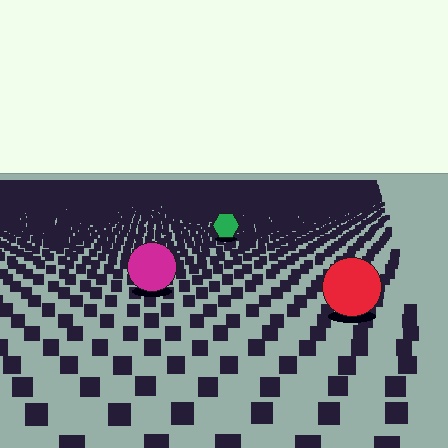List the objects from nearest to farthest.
From nearest to farthest: the red circle, the magenta circle, the green hexagon.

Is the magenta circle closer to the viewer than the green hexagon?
Yes. The magenta circle is closer — you can tell from the texture gradient: the ground texture is coarser near it.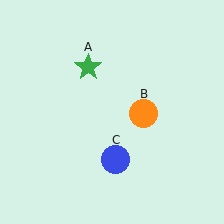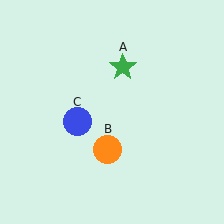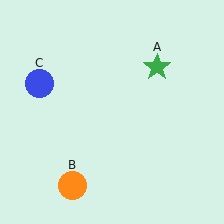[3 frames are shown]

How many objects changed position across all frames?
3 objects changed position: green star (object A), orange circle (object B), blue circle (object C).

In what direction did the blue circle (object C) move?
The blue circle (object C) moved up and to the left.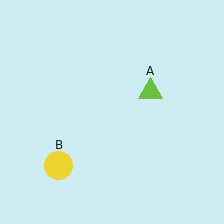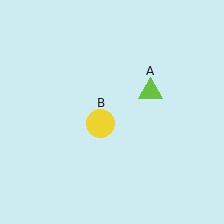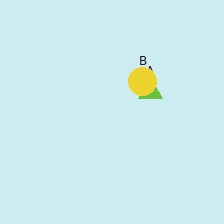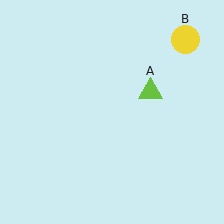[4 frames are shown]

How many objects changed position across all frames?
1 object changed position: yellow circle (object B).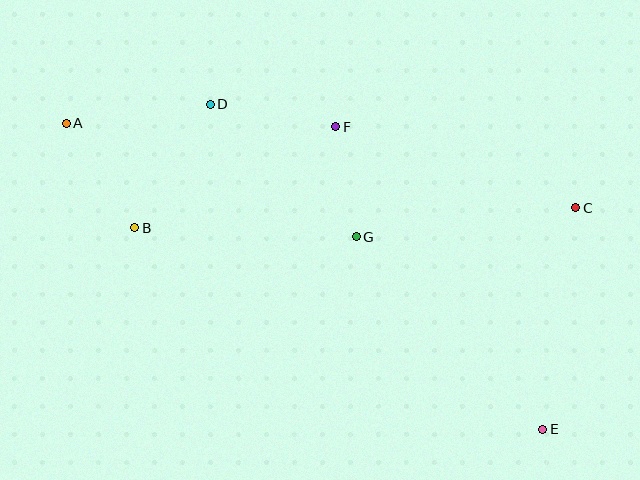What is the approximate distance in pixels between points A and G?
The distance between A and G is approximately 311 pixels.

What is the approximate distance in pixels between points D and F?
The distance between D and F is approximately 127 pixels.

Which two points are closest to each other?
Points F and G are closest to each other.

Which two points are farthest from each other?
Points A and E are farthest from each other.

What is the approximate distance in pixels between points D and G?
The distance between D and G is approximately 197 pixels.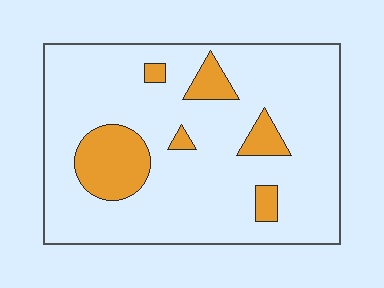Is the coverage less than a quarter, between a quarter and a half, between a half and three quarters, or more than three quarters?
Less than a quarter.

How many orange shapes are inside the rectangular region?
6.